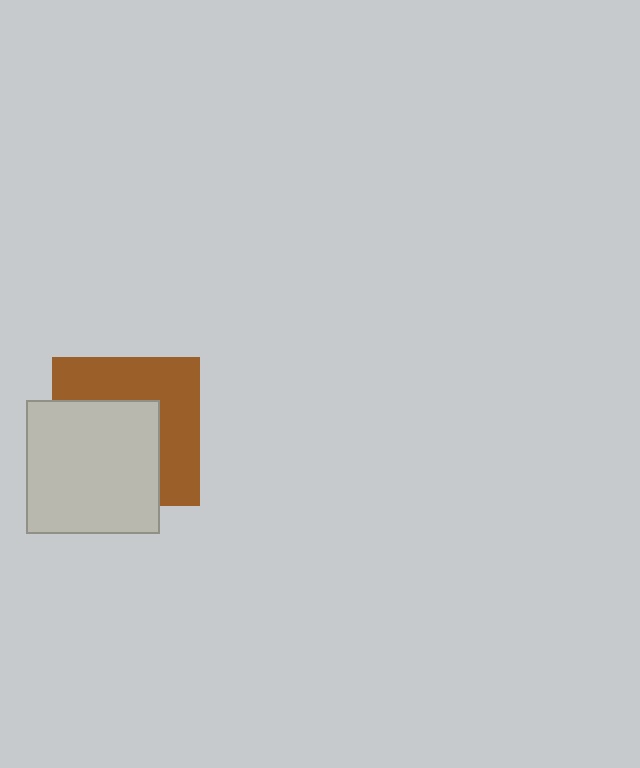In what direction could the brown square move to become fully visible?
The brown square could move toward the upper-right. That would shift it out from behind the light gray square entirely.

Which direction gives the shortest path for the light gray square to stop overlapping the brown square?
Moving toward the lower-left gives the shortest separation.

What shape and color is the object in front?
The object in front is a light gray square.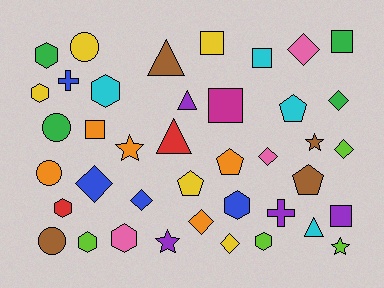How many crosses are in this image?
There are 2 crosses.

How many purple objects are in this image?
There are 4 purple objects.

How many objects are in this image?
There are 40 objects.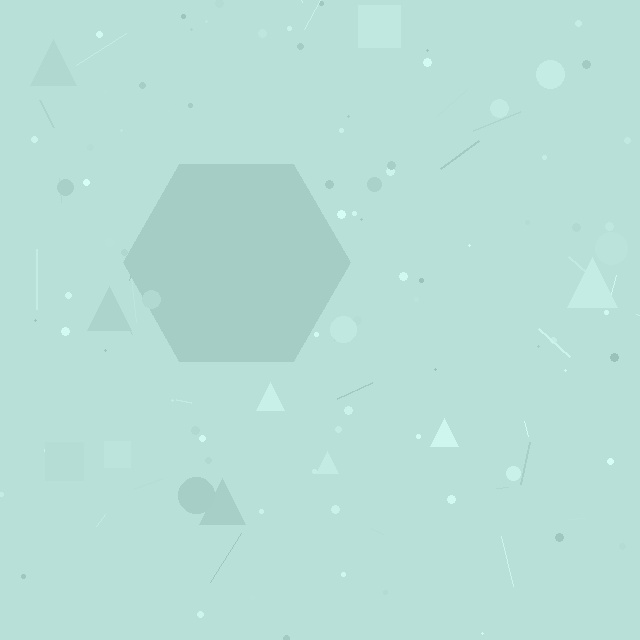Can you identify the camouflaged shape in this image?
The camouflaged shape is a hexagon.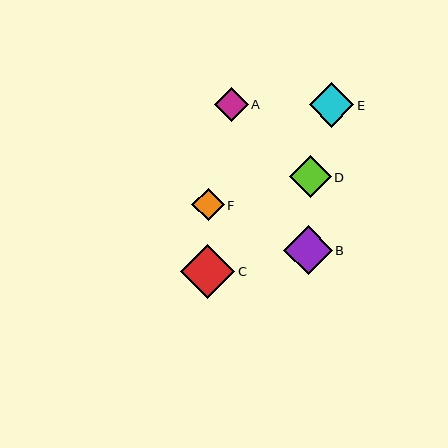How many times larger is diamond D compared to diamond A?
Diamond D is approximately 1.2 times the size of diamond A.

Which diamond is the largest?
Diamond C is the largest with a size of approximately 54 pixels.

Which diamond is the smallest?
Diamond F is the smallest with a size of approximately 33 pixels.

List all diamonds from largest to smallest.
From largest to smallest: C, B, E, D, A, F.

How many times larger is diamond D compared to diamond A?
Diamond D is approximately 1.2 times the size of diamond A.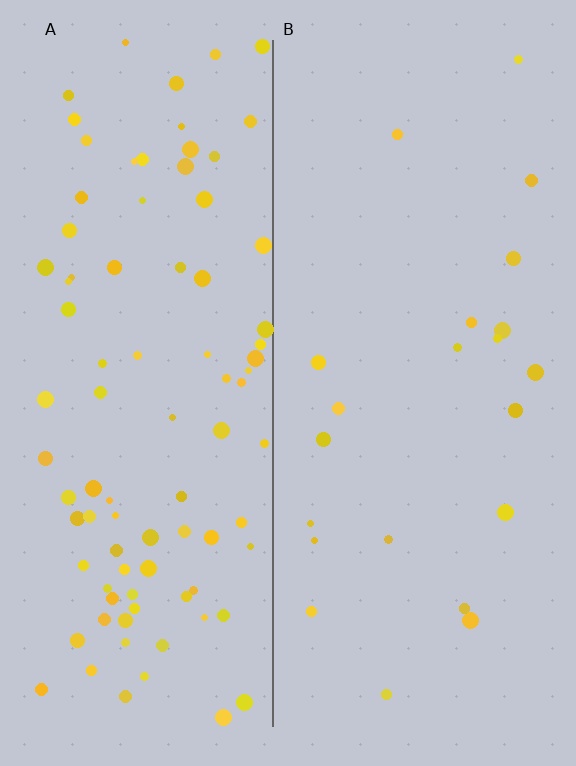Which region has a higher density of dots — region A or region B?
A (the left).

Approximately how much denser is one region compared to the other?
Approximately 3.9× — region A over region B.